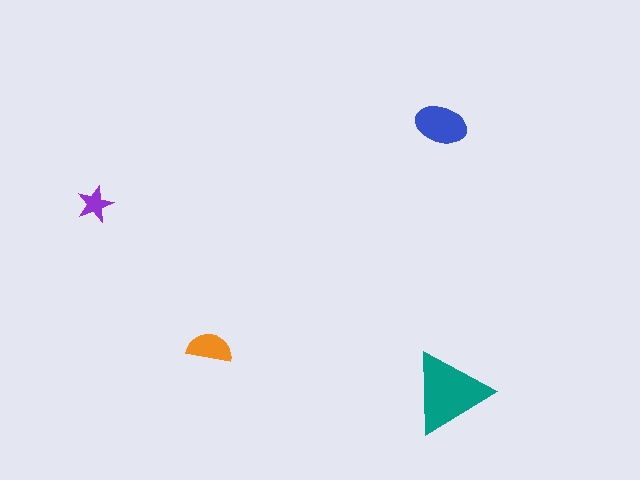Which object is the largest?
The teal triangle.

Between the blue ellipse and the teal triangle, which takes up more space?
The teal triangle.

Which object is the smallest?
The purple star.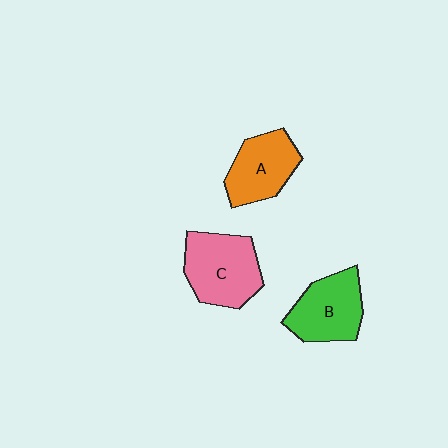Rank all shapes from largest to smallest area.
From largest to smallest: C (pink), B (green), A (orange).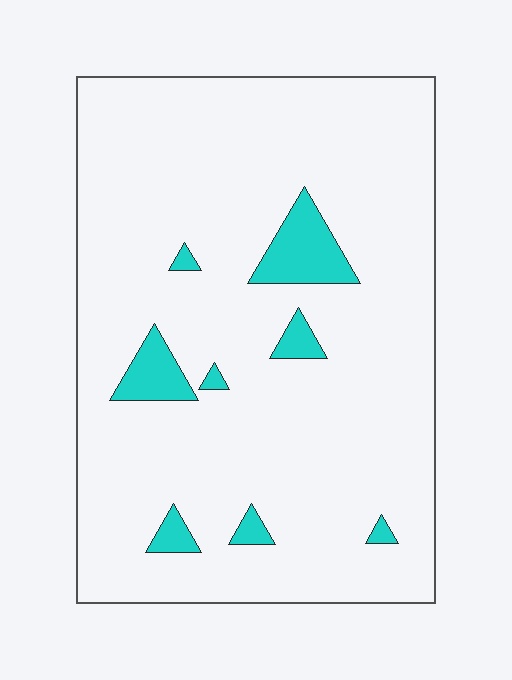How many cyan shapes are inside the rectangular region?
8.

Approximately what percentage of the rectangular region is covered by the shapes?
Approximately 10%.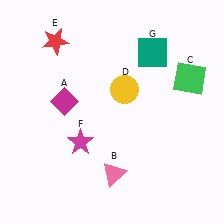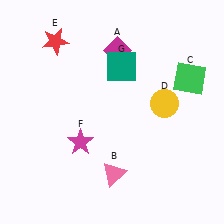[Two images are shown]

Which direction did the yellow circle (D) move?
The yellow circle (D) moved right.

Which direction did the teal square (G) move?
The teal square (G) moved left.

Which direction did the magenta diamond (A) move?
The magenta diamond (A) moved right.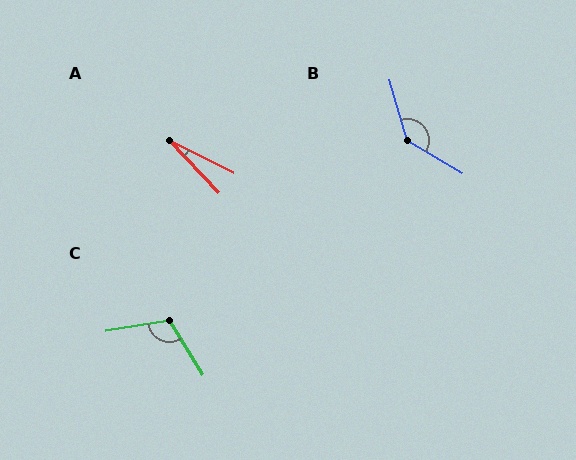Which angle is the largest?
B, at approximately 136 degrees.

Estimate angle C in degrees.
Approximately 112 degrees.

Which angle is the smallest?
A, at approximately 20 degrees.